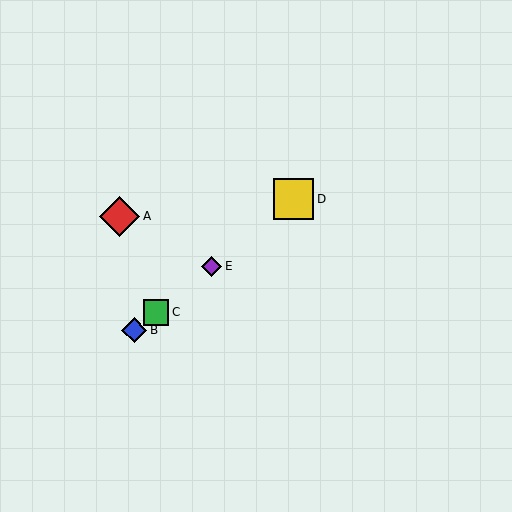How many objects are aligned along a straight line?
4 objects (B, C, D, E) are aligned along a straight line.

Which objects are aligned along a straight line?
Objects B, C, D, E are aligned along a straight line.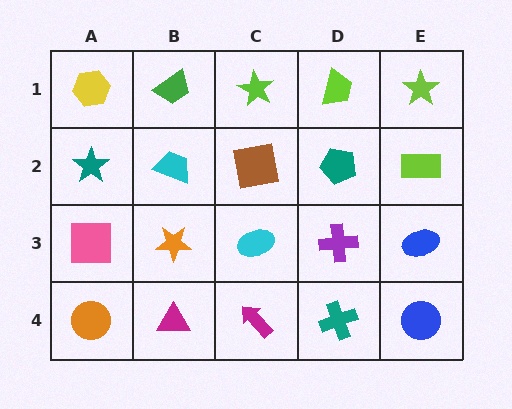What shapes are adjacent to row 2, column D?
A lime trapezoid (row 1, column D), a purple cross (row 3, column D), a brown square (row 2, column C), a lime rectangle (row 2, column E).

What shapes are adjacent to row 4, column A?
A pink square (row 3, column A), a magenta triangle (row 4, column B).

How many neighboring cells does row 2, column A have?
3.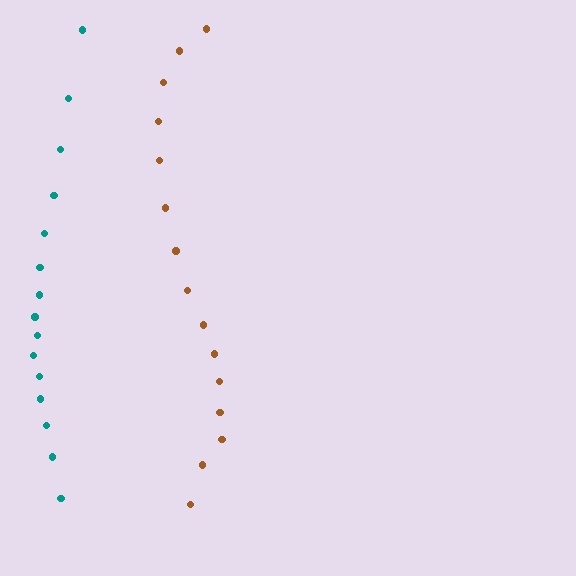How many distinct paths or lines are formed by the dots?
There are 2 distinct paths.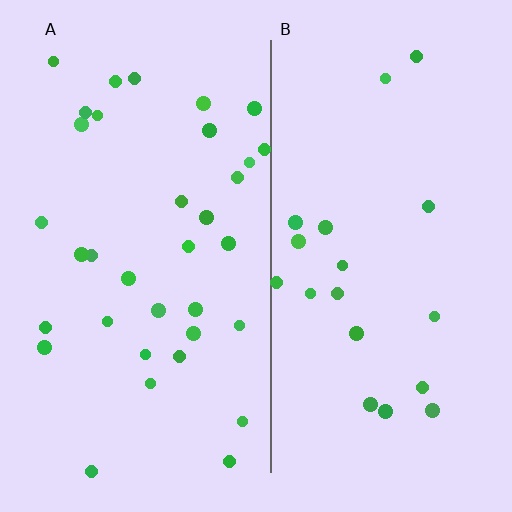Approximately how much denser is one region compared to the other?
Approximately 1.8× — region A over region B.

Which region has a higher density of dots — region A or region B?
A (the left).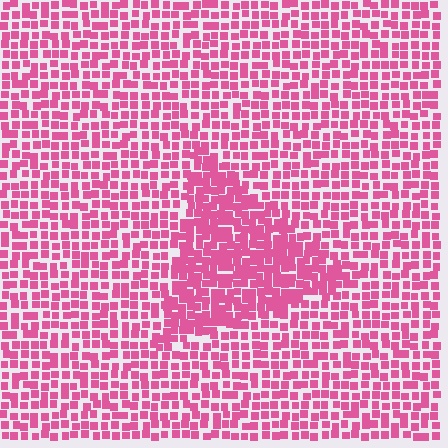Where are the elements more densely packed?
The elements are more densely packed inside the triangle boundary.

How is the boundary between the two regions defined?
The boundary is defined by a change in element density (approximately 1.7x ratio). All elements are the same color, size, and shape.